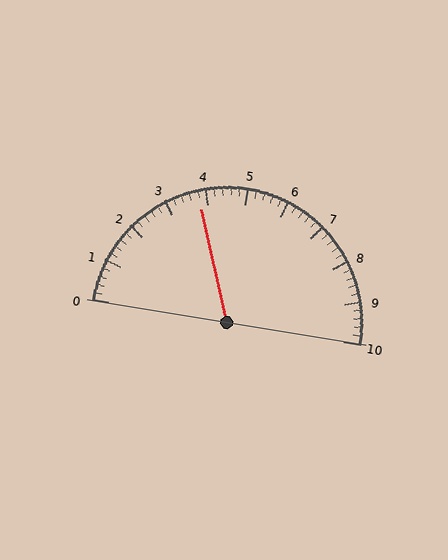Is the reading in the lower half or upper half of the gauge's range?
The reading is in the lower half of the range (0 to 10).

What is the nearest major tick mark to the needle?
The nearest major tick mark is 4.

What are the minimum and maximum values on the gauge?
The gauge ranges from 0 to 10.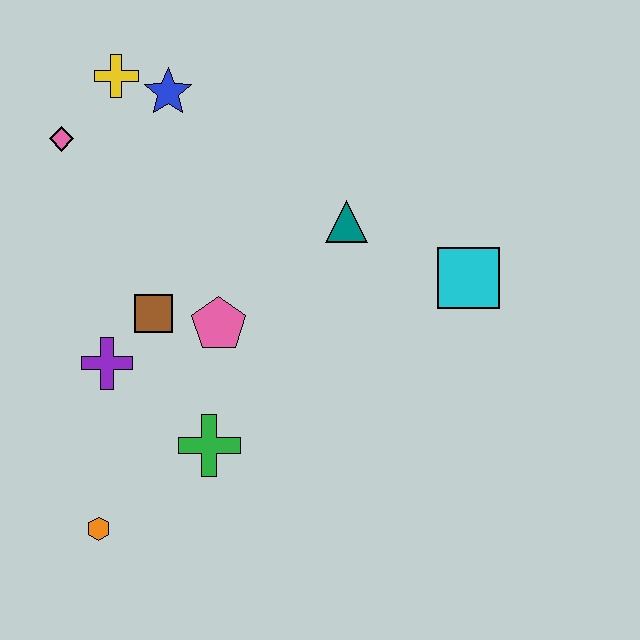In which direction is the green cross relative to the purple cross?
The green cross is to the right of the purple cross.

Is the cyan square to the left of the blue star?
No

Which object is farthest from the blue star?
The orange hexagon is farthest from the blue star.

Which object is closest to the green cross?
The pink pentagon is closest to the green cross.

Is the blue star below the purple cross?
No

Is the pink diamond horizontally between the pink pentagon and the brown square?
No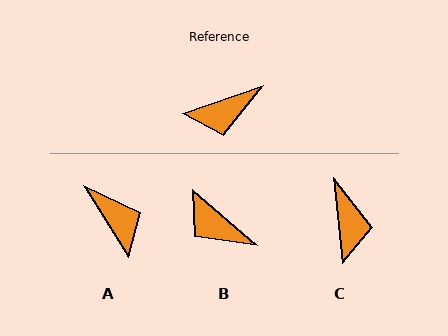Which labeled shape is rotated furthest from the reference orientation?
A, about 102 degrees away.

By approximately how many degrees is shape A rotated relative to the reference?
Approximately 102 degrees counter-clockwise.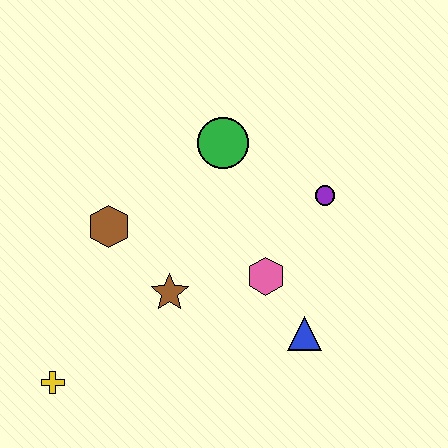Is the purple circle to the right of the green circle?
Yes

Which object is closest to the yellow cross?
The brown star is closest to the yellow cross.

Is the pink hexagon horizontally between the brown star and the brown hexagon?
No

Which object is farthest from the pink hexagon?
The yellow cross is farthest from the pink hexagon.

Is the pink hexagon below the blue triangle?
No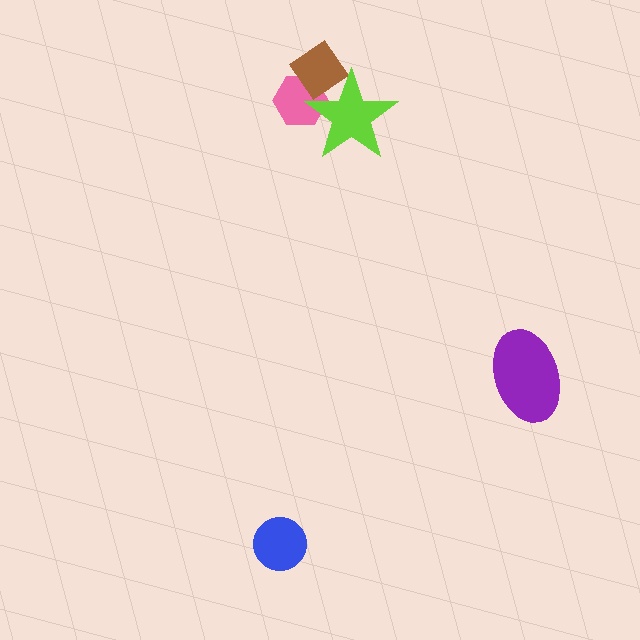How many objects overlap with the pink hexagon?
2 objects overlap with the pink hexagon.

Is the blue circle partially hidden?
No, no other shape covers it.